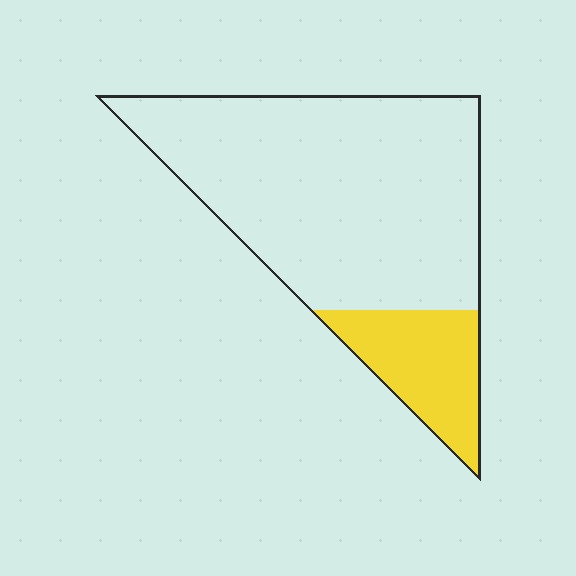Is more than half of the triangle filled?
No.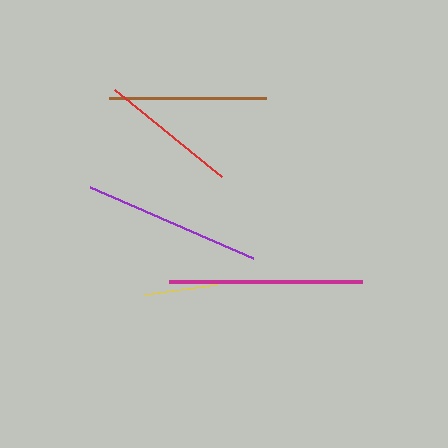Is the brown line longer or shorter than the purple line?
The purple line is longer than the brown line.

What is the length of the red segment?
The red segment is approximately 138 pixels long.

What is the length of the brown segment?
The brown segment is approximately 157 pixels long.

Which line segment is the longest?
The magenta line is the longest at approximately 193 pixels.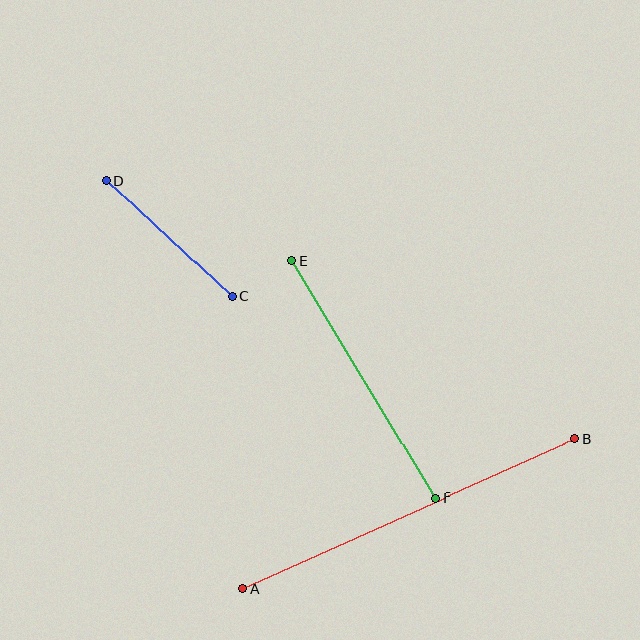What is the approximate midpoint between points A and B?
The midpoint is at approximately (409, 514) pixels.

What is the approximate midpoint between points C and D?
The midpoint is at approximately (169, 239) pixels.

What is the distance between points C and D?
The distance is approximately 171 pixels.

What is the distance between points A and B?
The distance is approximately 365 pixels.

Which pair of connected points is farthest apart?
Points A and B are farthest apart.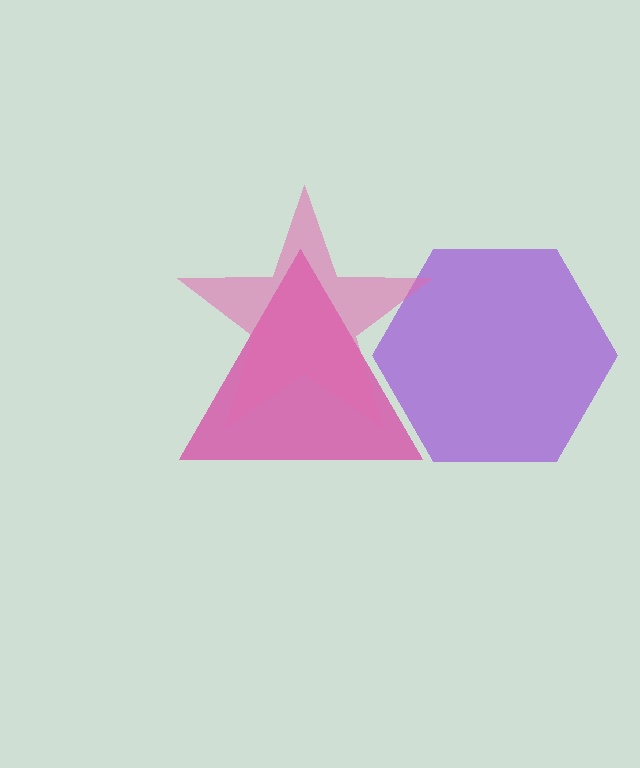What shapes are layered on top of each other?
The layered shapes are: a magenta triangle, a purple hexagon, a pink star.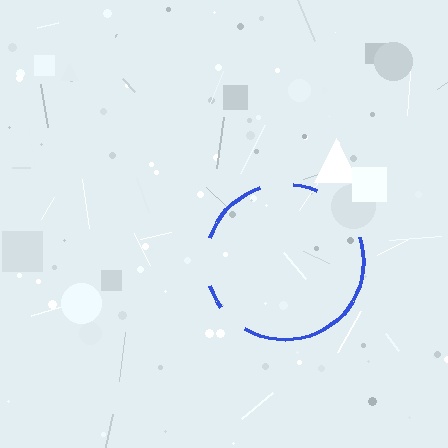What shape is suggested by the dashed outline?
The dashed outline suggests a circle.